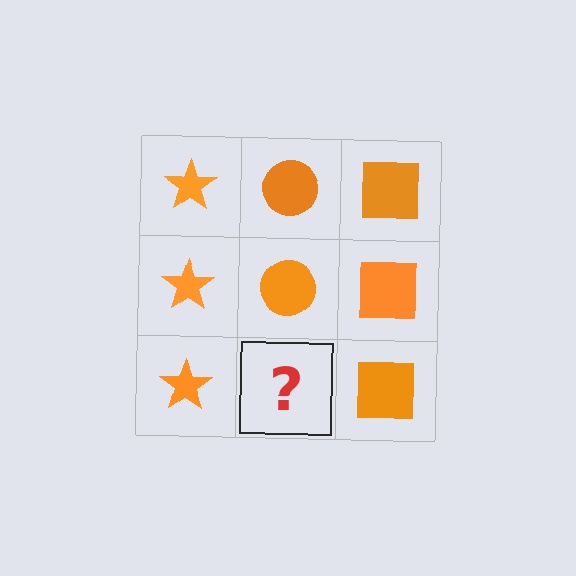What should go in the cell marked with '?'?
The missing cell should contain an orange circle.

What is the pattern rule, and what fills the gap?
The rule is that each column has a consistent shape. The gap should be filled with an orange circle.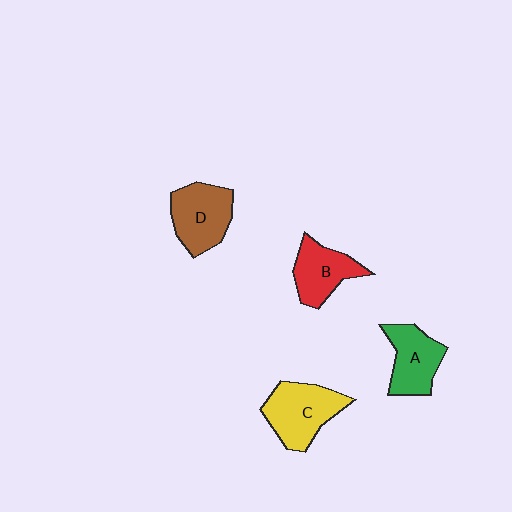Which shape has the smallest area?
Shape B (red).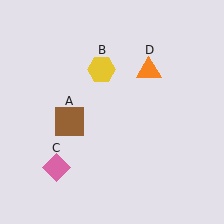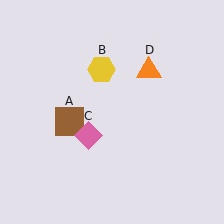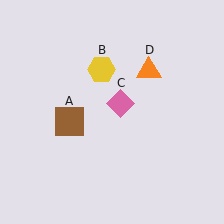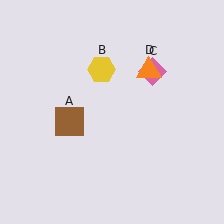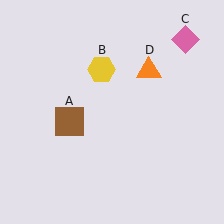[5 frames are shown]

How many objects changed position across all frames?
1 object changed position: pink diamond (object C).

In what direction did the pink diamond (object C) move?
The pink diamond (object C) moved up and to the right.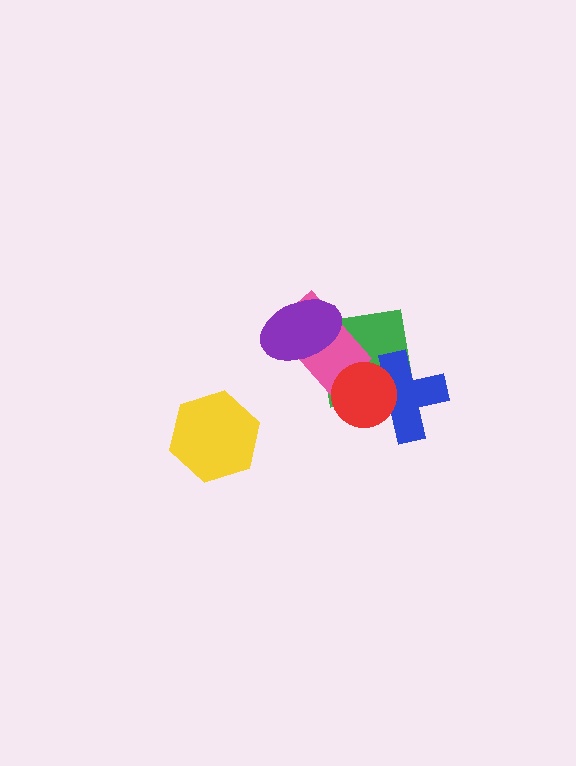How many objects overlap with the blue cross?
2 objects overlap with the blue cross.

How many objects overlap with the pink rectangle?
3 objects overlap with the pink rectangle.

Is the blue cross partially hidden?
Yes, it is partially covered by another shape.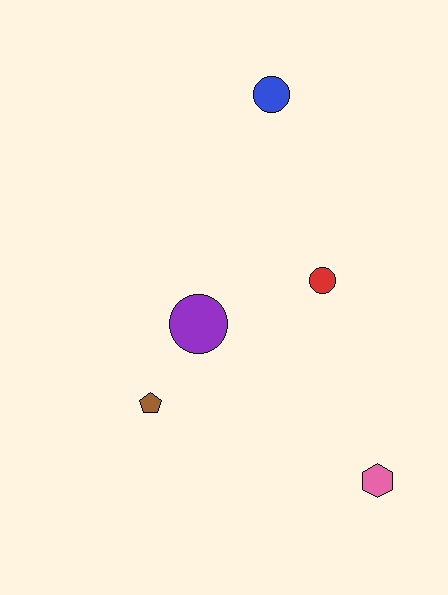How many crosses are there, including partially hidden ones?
There are no crosses.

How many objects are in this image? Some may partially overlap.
There are 5 objects.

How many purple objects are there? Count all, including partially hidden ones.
There is 1 purple object.